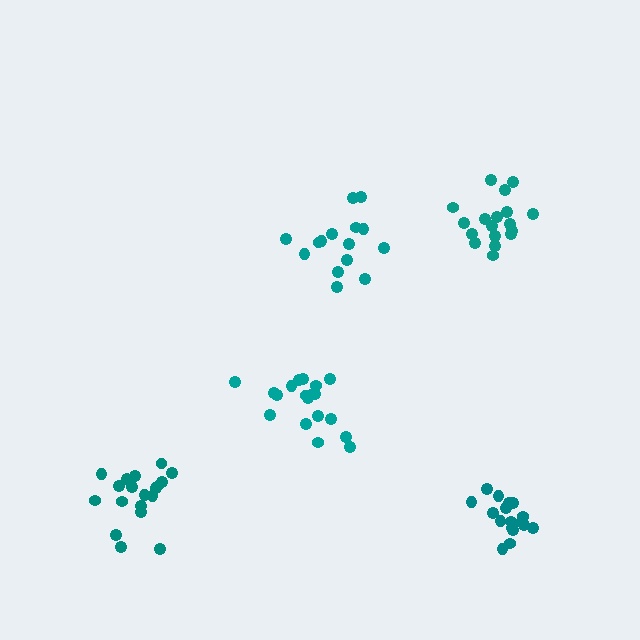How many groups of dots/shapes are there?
There are 5 groups.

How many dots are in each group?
Group 1: 19 dots, Group 2: 18 dots, Group 3: 15 dots, Group 4: 19 dots, Group 5: 18 dots (89 total).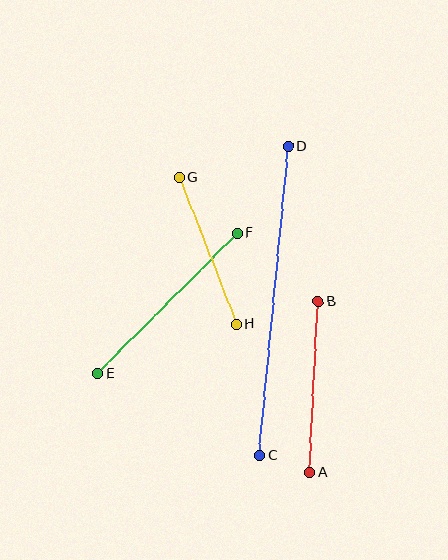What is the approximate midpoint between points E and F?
The midpoint is at approximately (167, 303) pixels.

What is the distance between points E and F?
The distance is approximately 198 pixels.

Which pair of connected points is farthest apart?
Points C and D are farthest apart.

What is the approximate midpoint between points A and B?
The midpoint is at approximately (314, 387) pixels.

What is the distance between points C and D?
The distance is approximately 310 pixels.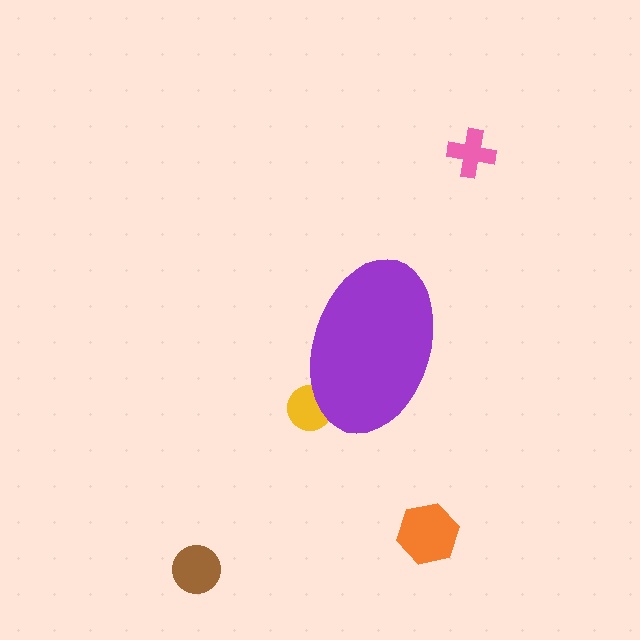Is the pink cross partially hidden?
No, the pink cross is fully visible.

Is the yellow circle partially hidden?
Yes, the yellow circle is partially hidden behind the purple ellipse.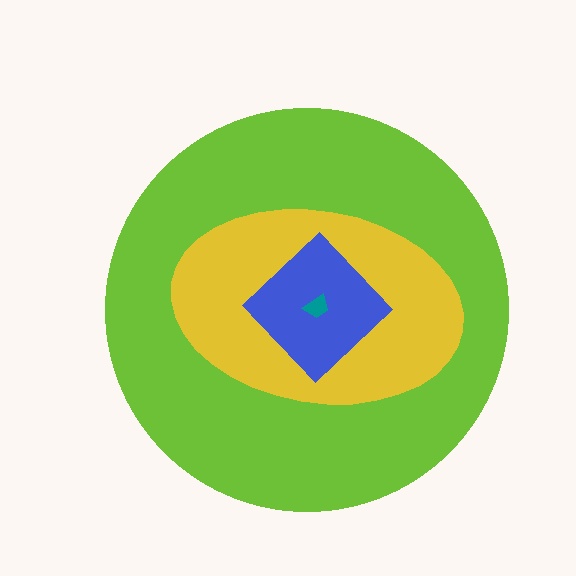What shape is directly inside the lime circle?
The yellow ellipse.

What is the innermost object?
The teal trapezoid.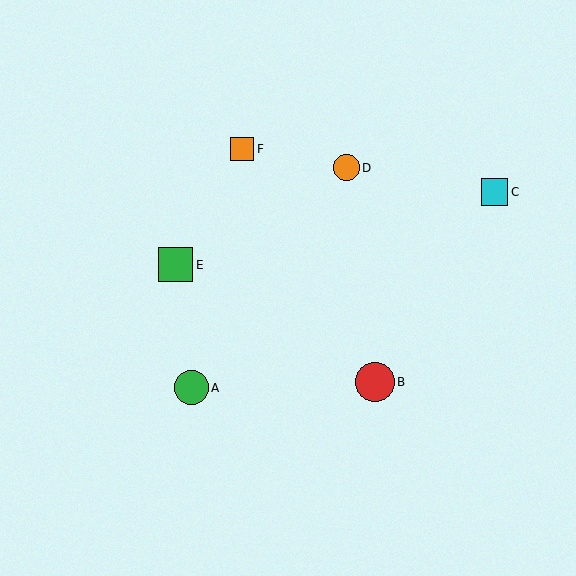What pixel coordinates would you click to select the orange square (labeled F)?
Click at (242, 149) to select the orange square F.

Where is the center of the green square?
The center of the green square is at (176, 265).